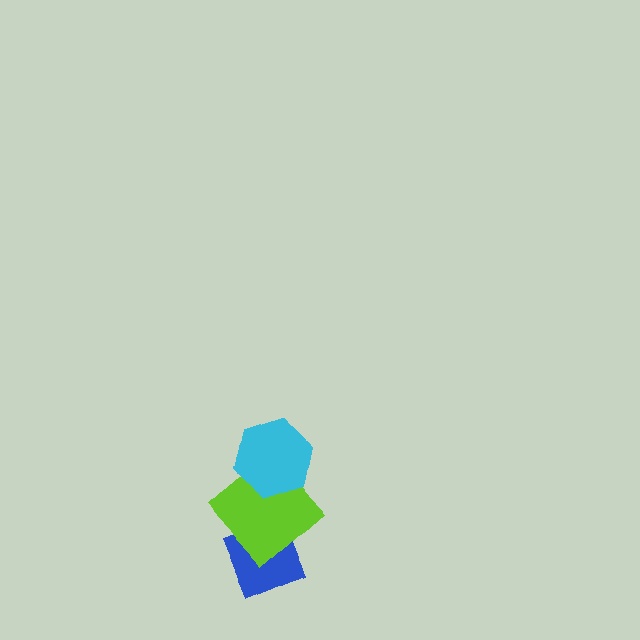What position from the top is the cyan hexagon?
The cyan hexagon is 1st from the top.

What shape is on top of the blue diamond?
The lime diamond is on top of the blue diamond.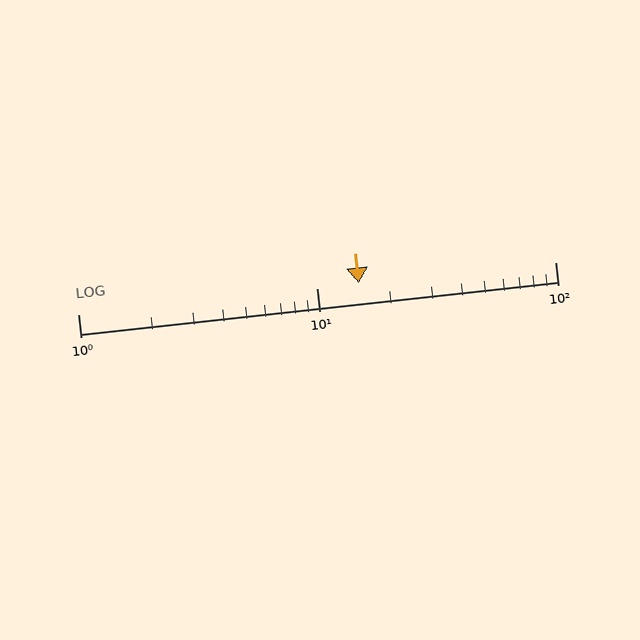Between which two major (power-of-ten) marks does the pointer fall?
The pointer is between 10 and 100.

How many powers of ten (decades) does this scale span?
The scale spans 2 decades, from 1 to 100.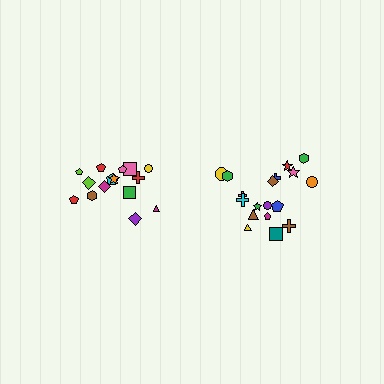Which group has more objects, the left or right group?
The right group.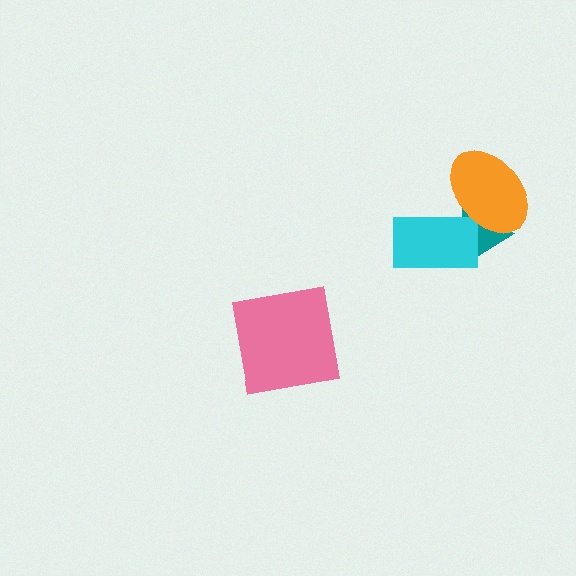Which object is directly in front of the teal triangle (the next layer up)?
The cyan rectangle is directly in front of the teal triangle.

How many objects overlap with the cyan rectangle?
2 objects overlap with the cyan rectangle.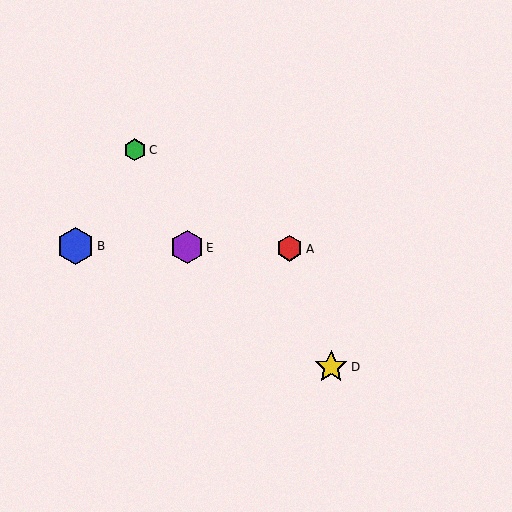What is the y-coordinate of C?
Object C is at y≈149.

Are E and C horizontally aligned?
No, E is at y≈247 and C is at y≈149.